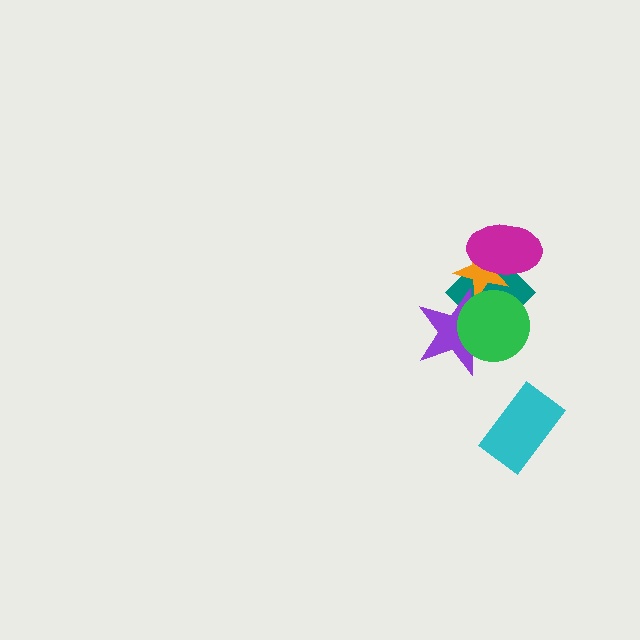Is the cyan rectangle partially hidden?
No, no other shape covers it.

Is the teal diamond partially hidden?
Yes, it is partially covered by another shape.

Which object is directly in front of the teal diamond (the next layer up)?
The orange star is directly in front of the teal diamond.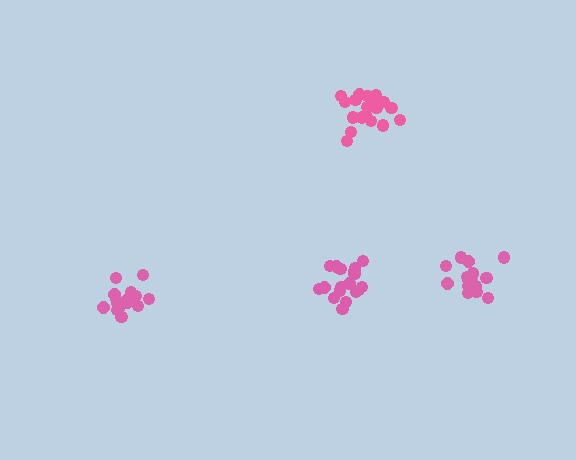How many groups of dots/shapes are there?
There are 4 groups.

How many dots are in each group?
Group 1: 19 dots, Group 2: 15 dots, Group 3: 18 dots, Group 4: 16 dots (68 total).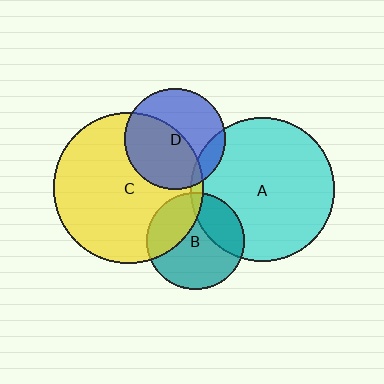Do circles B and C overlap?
Yes.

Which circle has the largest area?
Circle C (yellow).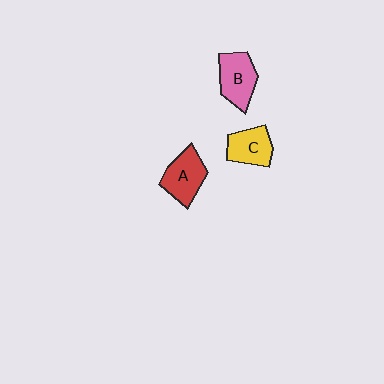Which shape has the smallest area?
Shape C (yellow).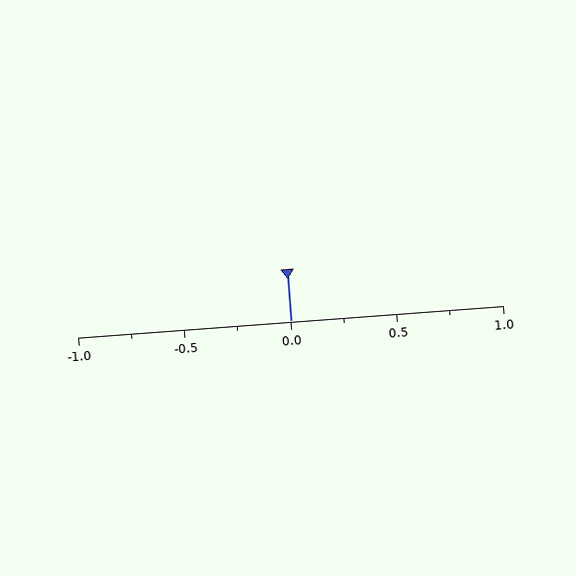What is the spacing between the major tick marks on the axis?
The major ticks are spaced 0.5 apart.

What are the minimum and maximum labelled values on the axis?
The axis runs from -1.0 to 1.0.